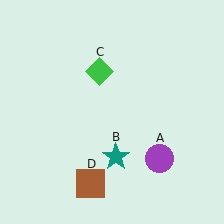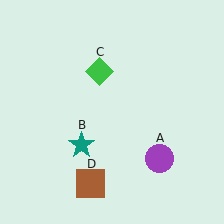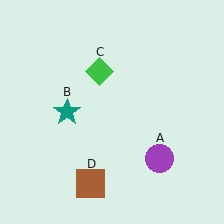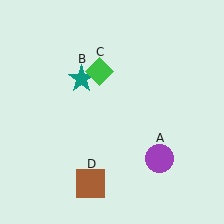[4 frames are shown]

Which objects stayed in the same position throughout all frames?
Purple circle (object A) and green diamond (object C) and brown square (object D) remained stationary.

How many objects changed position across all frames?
1 object changed position: teal star (object B).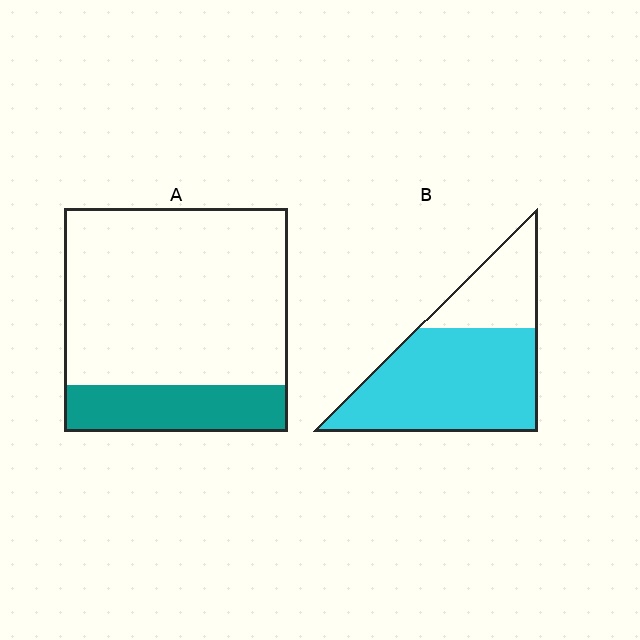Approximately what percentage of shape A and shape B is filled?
A is approximately 20% and B is approximately 70%.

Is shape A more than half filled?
No.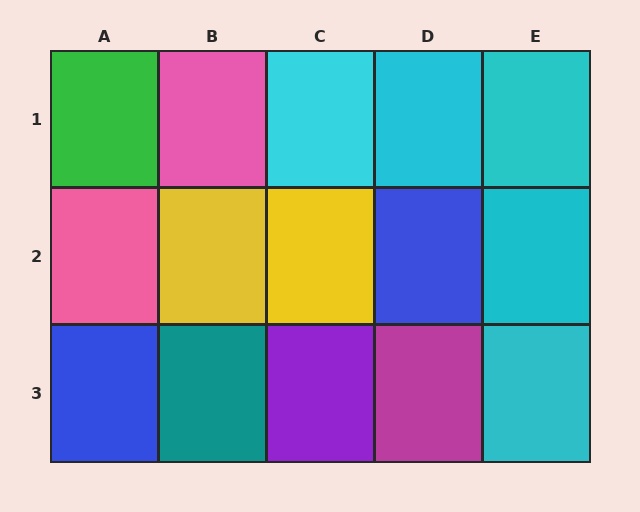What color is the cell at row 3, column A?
Blue.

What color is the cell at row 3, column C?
Purple.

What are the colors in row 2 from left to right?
Pink, yellow, yellow, blue, cyan.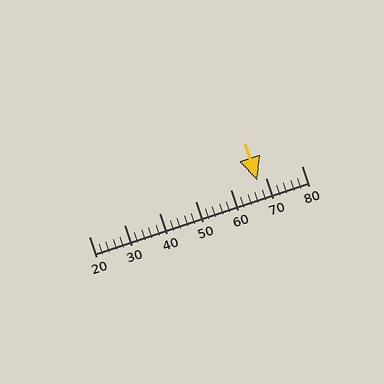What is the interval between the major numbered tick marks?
The major tick marks are spaced 10 units apart.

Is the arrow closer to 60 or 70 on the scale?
The arrow is closer to 70.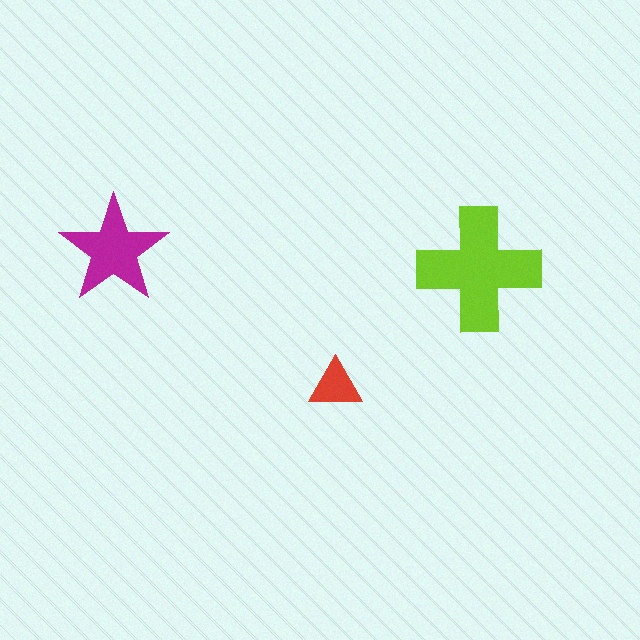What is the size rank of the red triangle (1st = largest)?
3rd.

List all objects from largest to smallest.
The lime cross, the magenta star, the red triangle.